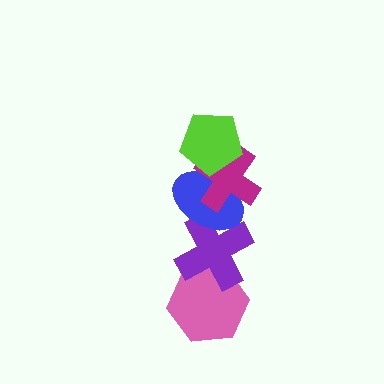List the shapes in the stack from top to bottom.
From top to bottom: the lime pentagon, the magenta cross, the blue ellipse, the purple cross, the pink hexagon.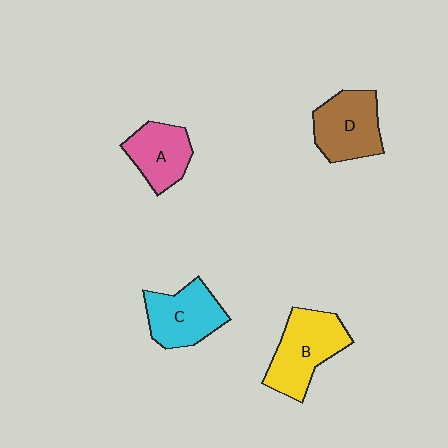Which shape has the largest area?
Shape B (yellow).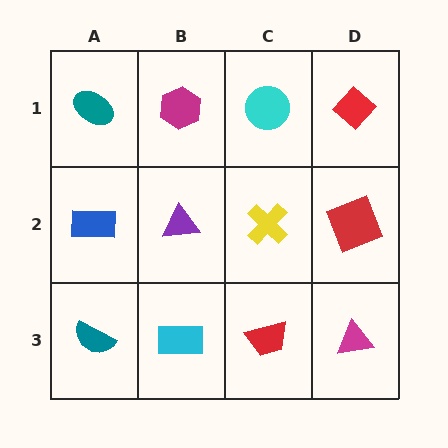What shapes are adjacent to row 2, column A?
A teal ellipse (row 1, column A), a teal semicircle (row 3, column A), a purple triangle (row 2, column B).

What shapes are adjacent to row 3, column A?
A blue rectangle (row 2, column A), a cyan rectangle (row 3, column B).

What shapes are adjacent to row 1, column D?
A red square (row 2, column D), a cyan circle (row 1, column C).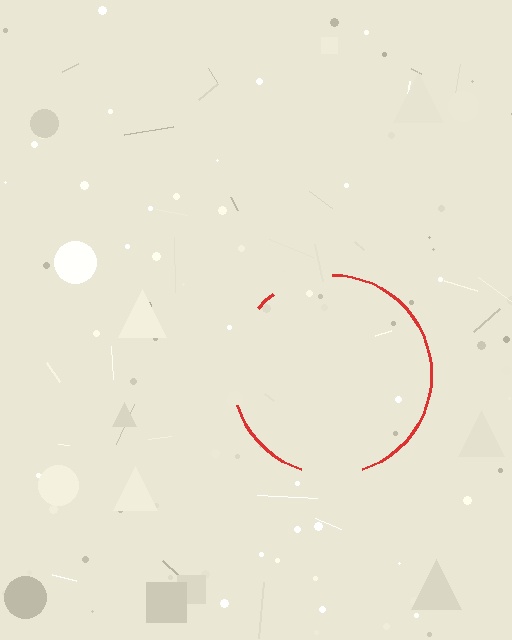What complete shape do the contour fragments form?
The contour fragments form a circle.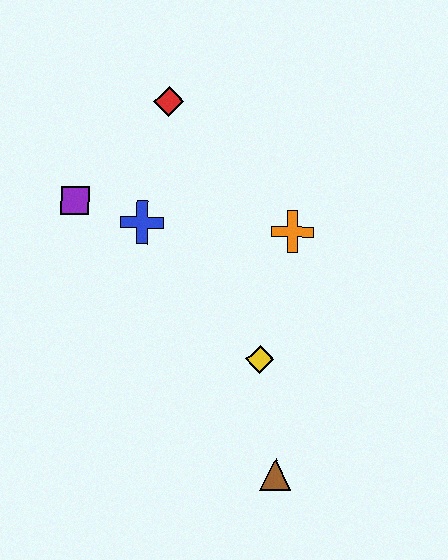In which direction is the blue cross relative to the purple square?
The blue cross is to the right of the purple square.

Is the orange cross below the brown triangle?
No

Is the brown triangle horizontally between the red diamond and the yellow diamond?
No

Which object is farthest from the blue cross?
The brown triangle is farthest from the blue cross.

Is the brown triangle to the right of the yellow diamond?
Yes